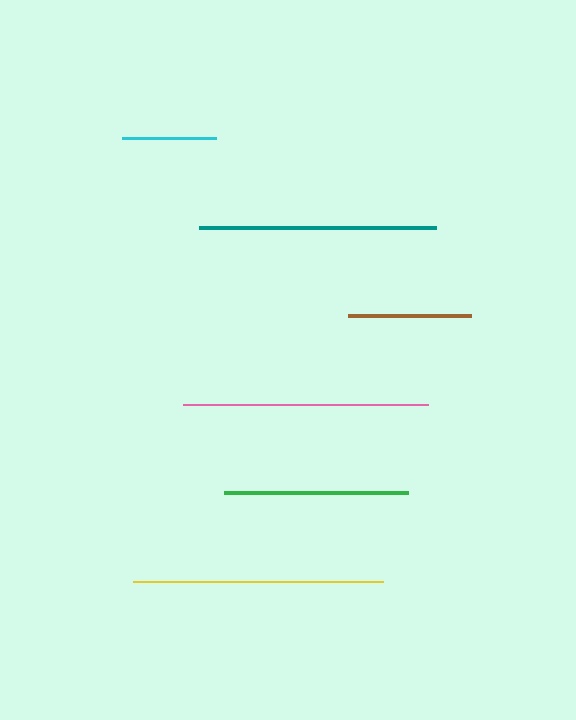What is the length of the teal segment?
The teal segment is approximately 237 pixels long.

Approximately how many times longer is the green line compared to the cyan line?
The green line is approximately 2.0 times the length of the cyan line.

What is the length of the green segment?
The green segment is approximately 184 pixels long.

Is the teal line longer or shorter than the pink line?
The pink line is longer than the teal line.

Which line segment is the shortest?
The cyan line is the shortest at approximately 94 pixels.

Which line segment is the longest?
The yellow line is the longest at approximately 249 pixels.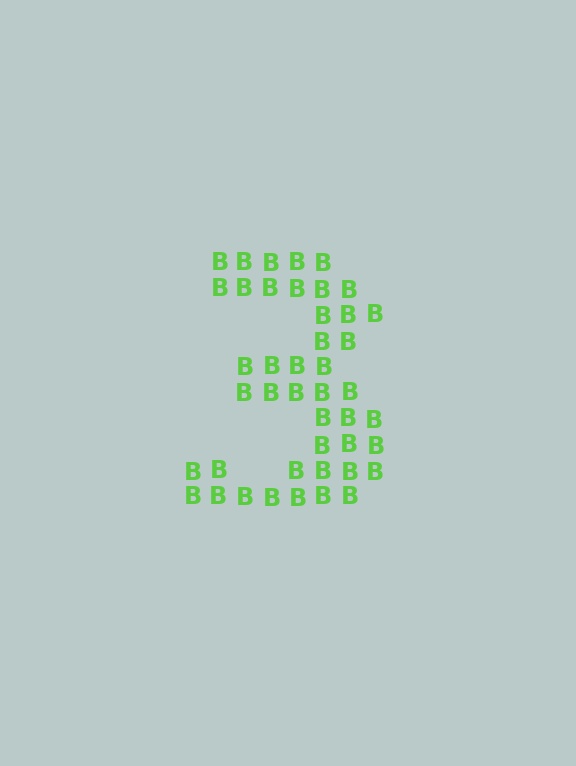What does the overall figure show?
The overall figure shows the digit 3.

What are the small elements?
The small elements are letter B's.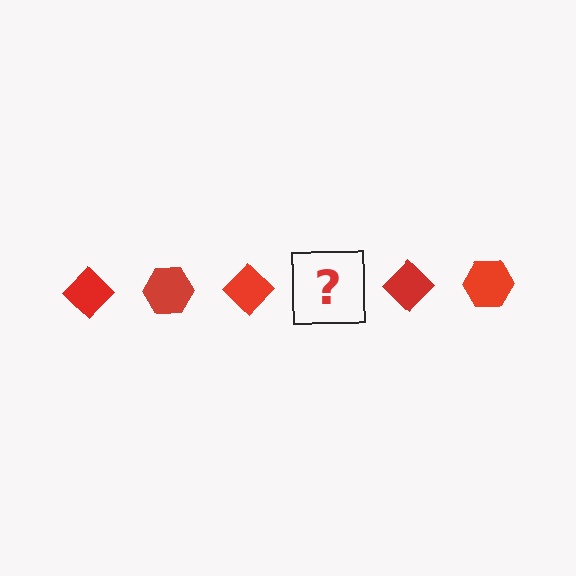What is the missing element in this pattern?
The missing element is a red hexagon.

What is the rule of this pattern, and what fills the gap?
The rule is that the pattern cycles through diamond, hexagon shapes in red. The gap should be filled with a red hexagon.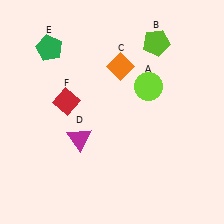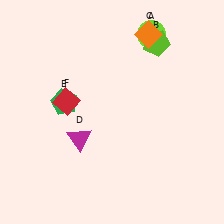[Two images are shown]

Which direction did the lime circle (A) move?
The lime circle (A) moved up.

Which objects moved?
The objects that moved are: the lime circle (A), the orange diamond (C), the green pentagon (E).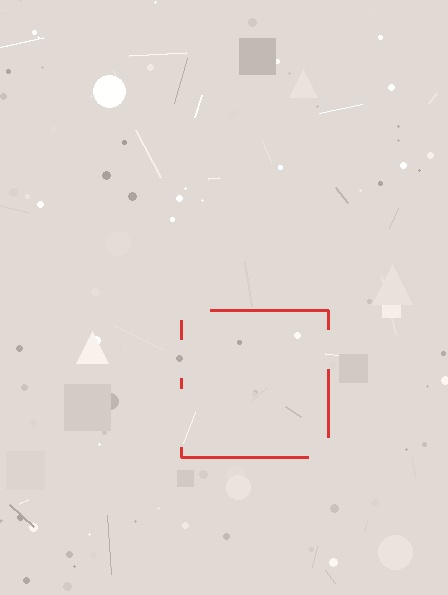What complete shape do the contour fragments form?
The contour fragments form a square.